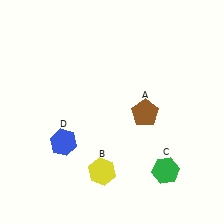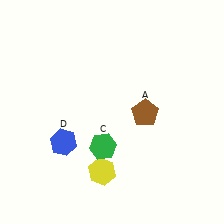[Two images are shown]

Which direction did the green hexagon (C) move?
The green hexagon (C) moved left.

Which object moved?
The green hexagon (C) moved left.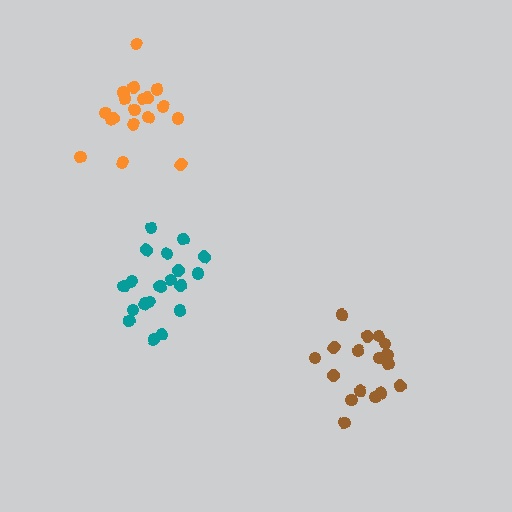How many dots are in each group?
Group 1: 20 dots, Group 2: 17 dots, Group 3: 19 dots (56 total).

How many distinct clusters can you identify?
There are 3 distinct clusters.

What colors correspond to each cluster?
The clusters are colored: teal, brown, orange.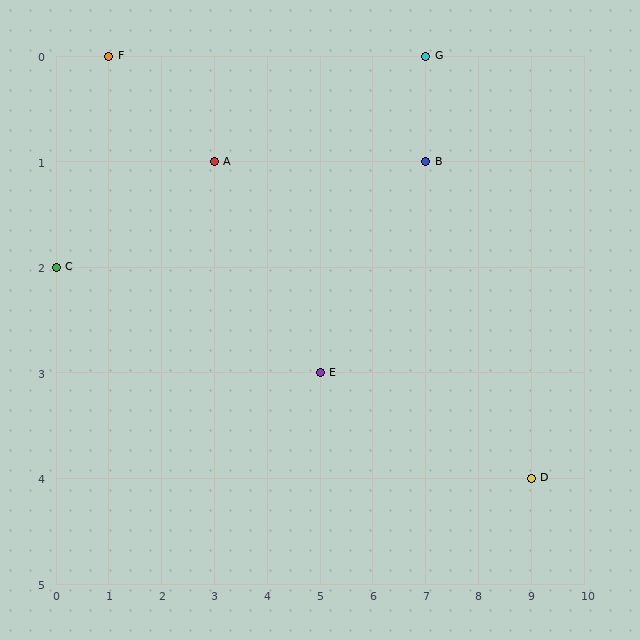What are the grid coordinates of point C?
Point C is at grid coordinates (0, 2).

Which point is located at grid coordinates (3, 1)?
Point A is at (3, 1).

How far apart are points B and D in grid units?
Points B and D are 2 columns and 3 rows apart (about 3.6 grid units diagonally).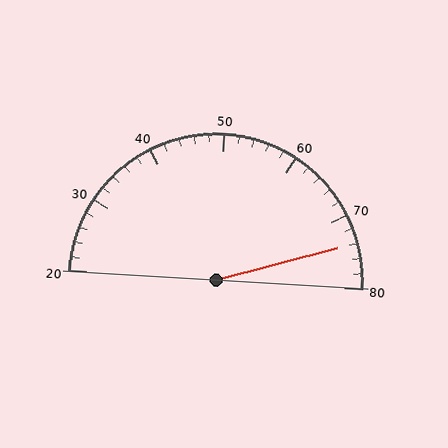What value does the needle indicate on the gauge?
The needle indicates approximately 74.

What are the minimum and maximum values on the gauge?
The gauge ranges from 20 to 80.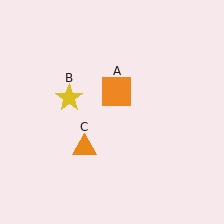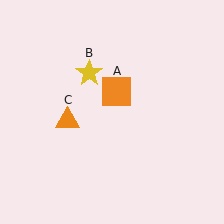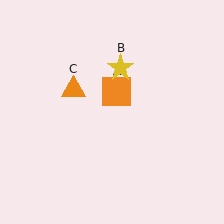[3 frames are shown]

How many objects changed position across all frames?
2 objects changed position: yellow star (object B), orange triangle (object C).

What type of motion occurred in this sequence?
The yellow star (object B), orange triangle (object C) rotated clockwise around the center of the scene.